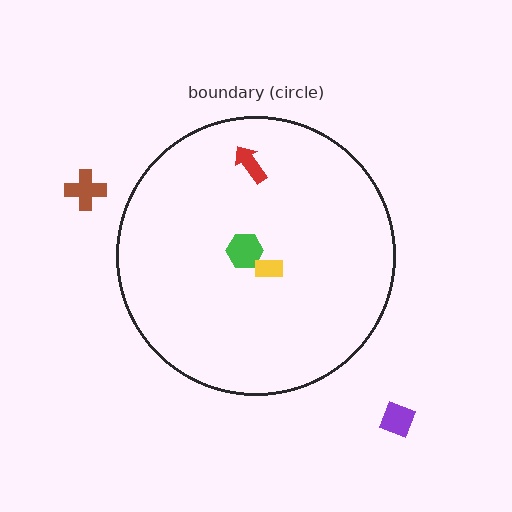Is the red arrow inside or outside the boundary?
Inside.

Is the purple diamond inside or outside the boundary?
Outside.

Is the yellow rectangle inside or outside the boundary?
Inside.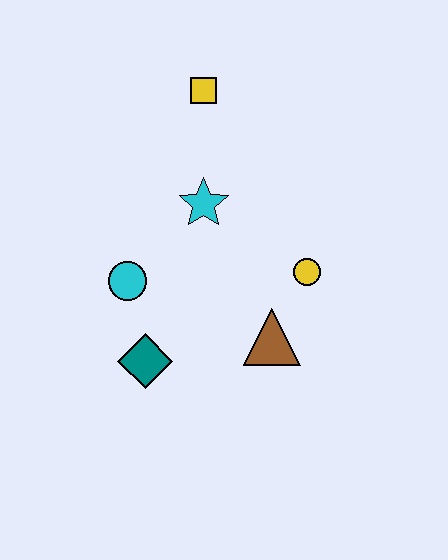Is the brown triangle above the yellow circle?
No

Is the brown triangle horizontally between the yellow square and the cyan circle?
No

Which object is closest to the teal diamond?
The cyan circle is closest to the teal diamond.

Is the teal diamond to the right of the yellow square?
No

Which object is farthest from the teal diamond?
The yellow square is farthest from the teal diamond.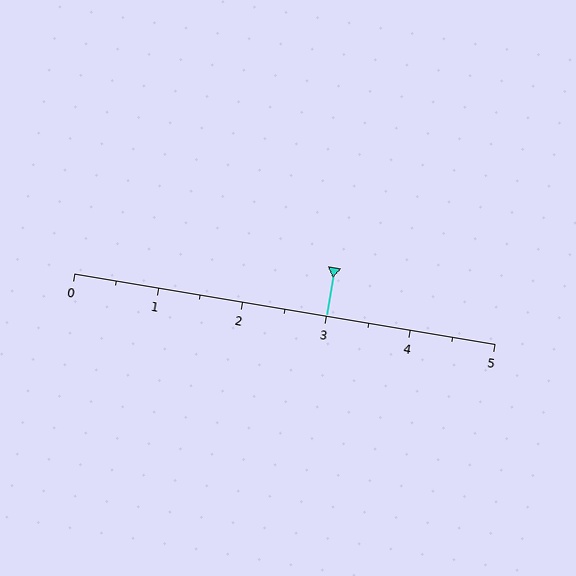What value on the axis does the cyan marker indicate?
The marker indicates approximately 3.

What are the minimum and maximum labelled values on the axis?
The axis runs from 0 to 5.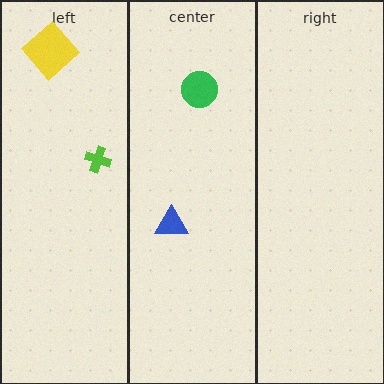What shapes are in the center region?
The green circle, the blue triangle.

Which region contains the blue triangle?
The center region.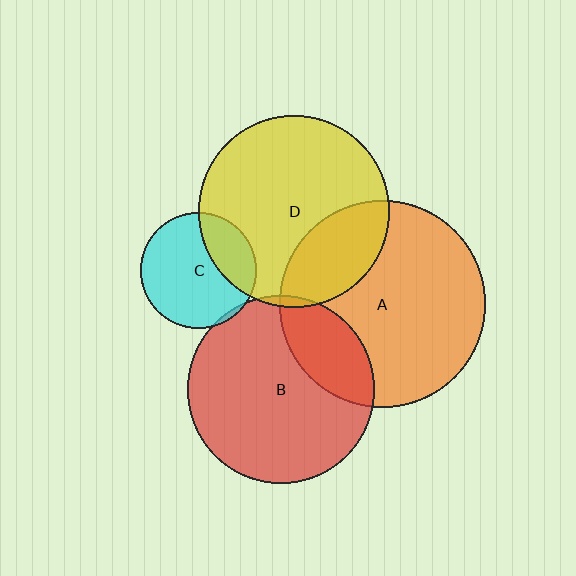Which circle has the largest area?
Circle A (orange).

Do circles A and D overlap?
Yes.